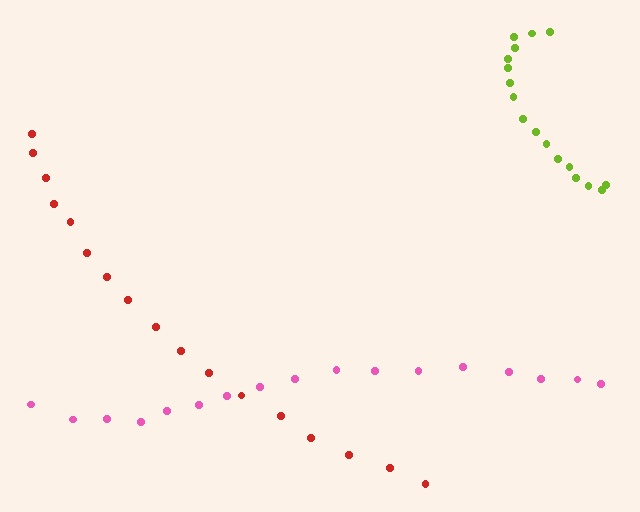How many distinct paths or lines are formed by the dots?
There are 3 distinct paths.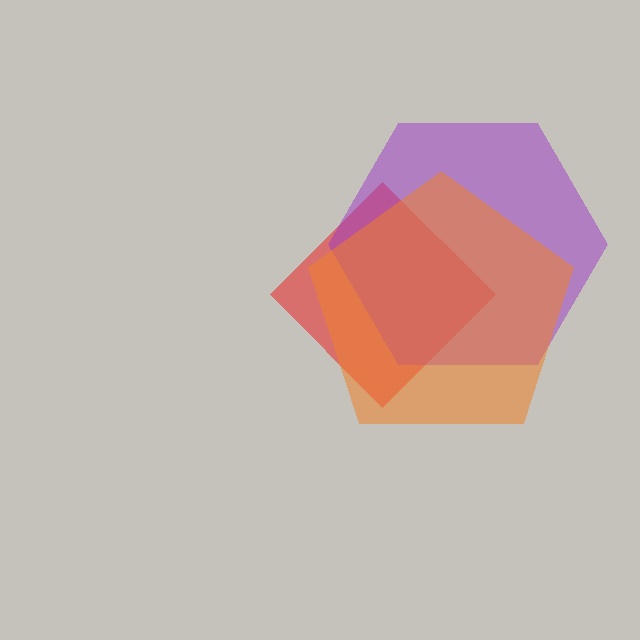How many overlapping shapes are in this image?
There are 3 overlapping shapes in the image.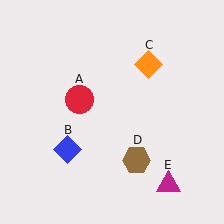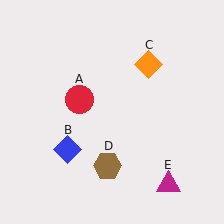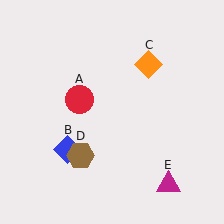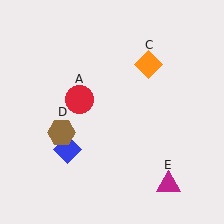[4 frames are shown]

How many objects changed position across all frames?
1 object changed position: brown hexagon (object D).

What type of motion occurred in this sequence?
The brown hexagon (object D) rotated clockwise around the center of the scene.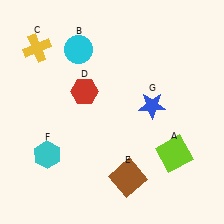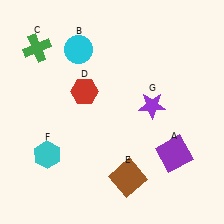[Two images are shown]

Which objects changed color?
A changed from lime to purple. C changed from yellow to green. G changed from blue to purple.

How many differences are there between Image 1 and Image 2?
There are 3 differences between the two images.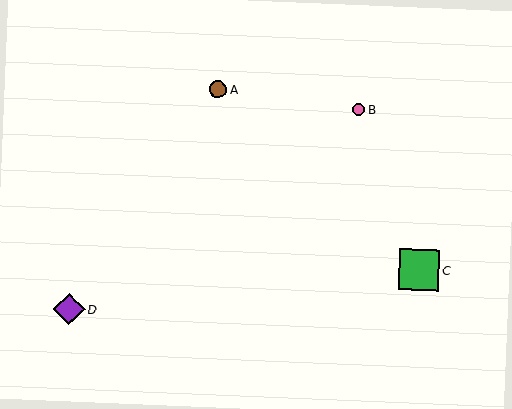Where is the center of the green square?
The center of the green square is at (419, 270).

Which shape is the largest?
The green square (labeled C) is the largest.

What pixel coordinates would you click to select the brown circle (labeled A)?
Click at (218, 90) to select the brown circle A.